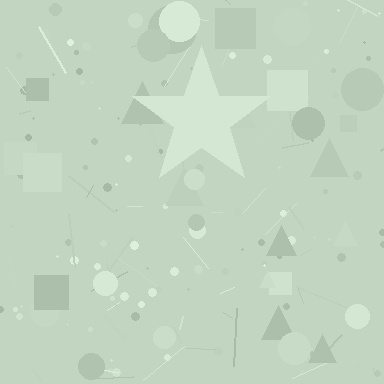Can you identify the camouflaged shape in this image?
The camouflaged shape is a star.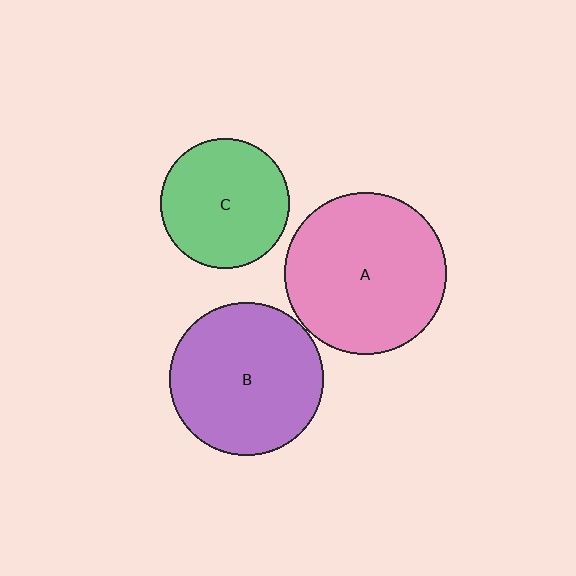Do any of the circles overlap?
No, none of the circles overlap.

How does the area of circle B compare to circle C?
Approximately 1.4 times.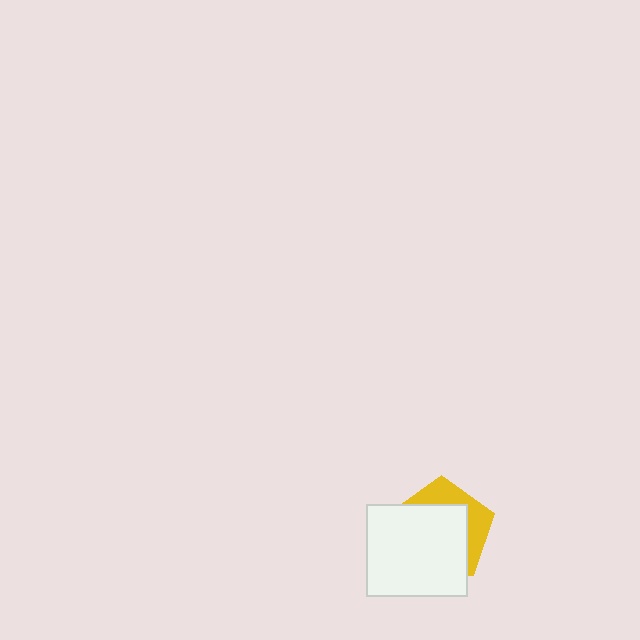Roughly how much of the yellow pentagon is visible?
A small part of it is visible (roughly 32%).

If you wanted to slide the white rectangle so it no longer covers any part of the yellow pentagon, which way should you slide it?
Slide it toward the lower-left — that is the most direct way to separate the two shapes.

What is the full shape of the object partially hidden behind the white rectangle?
The partially hidden object is a yellow pentagon.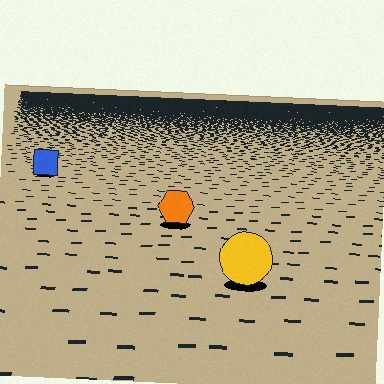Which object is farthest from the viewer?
The blue square is farthest from the viewer. It appears smaller and the ground texture around it is denser.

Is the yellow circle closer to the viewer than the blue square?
Yes. The yellow circle is closer — you can tell from the texture gradient: the ground texture is coarser near it.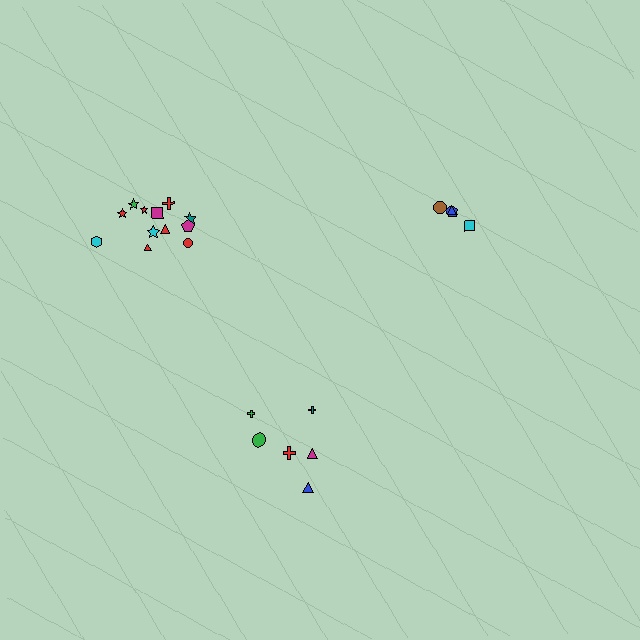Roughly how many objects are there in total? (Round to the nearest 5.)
Roughly 20 objects in total.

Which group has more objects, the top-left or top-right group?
The top-left group.